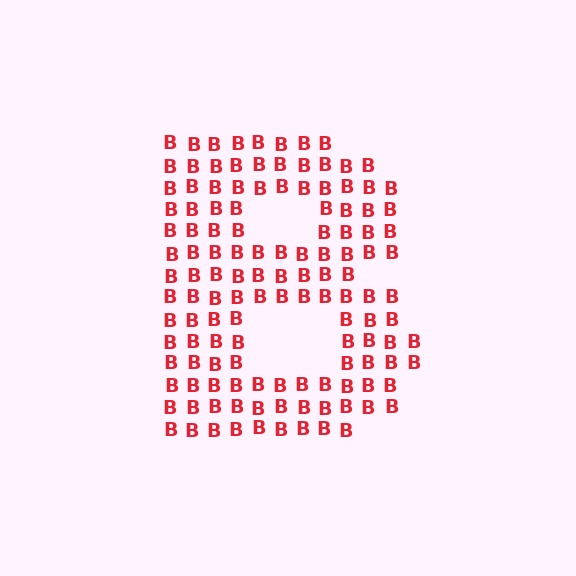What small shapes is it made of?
It is made of small letter B's.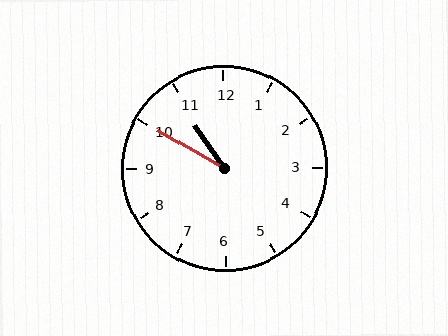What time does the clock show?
10:50.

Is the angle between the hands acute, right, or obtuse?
It is acute.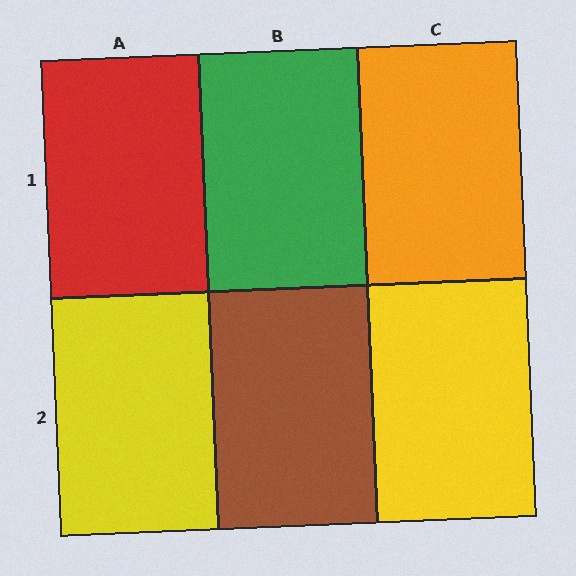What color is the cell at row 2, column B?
Brown.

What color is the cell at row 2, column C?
Yellow.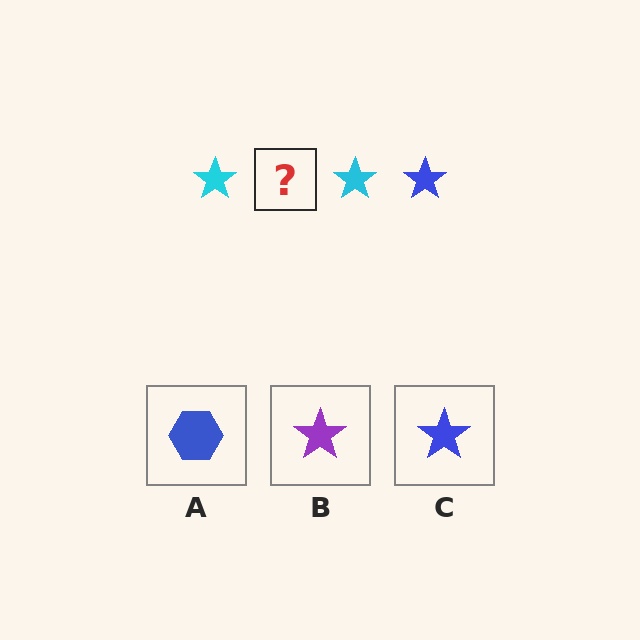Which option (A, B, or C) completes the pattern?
C.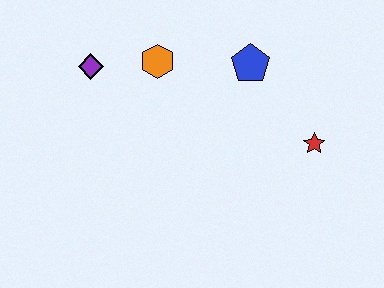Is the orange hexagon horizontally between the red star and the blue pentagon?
No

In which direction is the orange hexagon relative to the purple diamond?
The orange hexagon is to the right of the purple diamond.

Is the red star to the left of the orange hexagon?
No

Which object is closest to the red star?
The blue pentagon is closest to the red star.